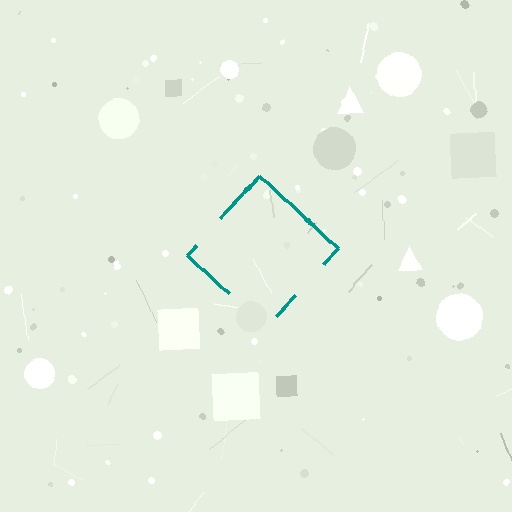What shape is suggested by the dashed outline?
The dashed outline suggests a diamond.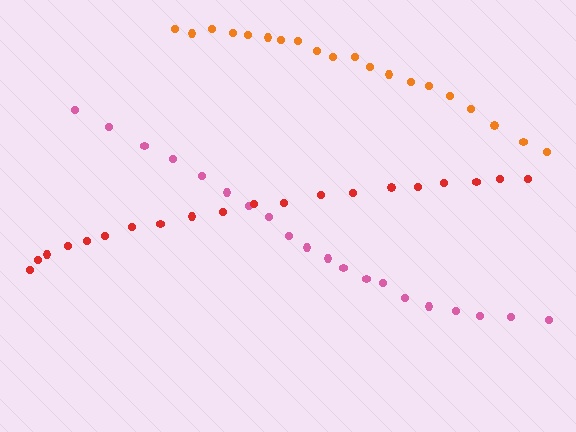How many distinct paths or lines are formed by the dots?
There are 3 distinct paths.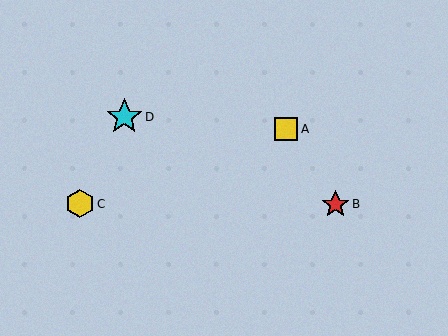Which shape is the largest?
The cyan star (labeled D) is the largest.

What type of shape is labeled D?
Shape D is a cyan star.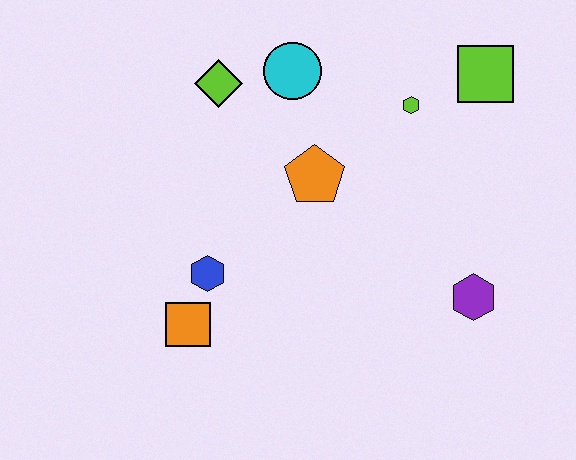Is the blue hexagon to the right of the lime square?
No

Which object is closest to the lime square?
The lime hexagon is closest to the lime square.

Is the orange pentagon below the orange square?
No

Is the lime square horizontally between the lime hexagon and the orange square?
No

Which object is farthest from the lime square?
The orange square is farthest from the lime square.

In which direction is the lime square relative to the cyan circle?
The lime square is to the right of the cyan circle.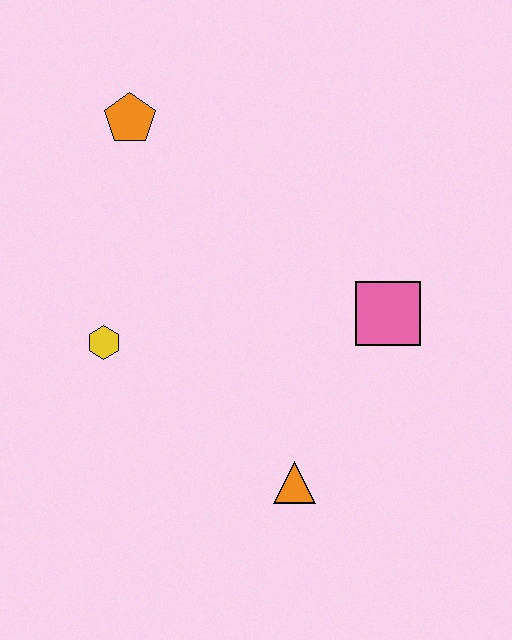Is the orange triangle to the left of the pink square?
Yes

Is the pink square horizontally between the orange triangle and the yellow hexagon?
No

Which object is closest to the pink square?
The orange triangle is closest to the pink square.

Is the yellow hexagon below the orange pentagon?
Yes